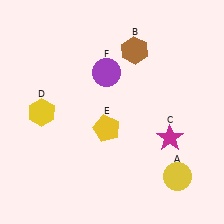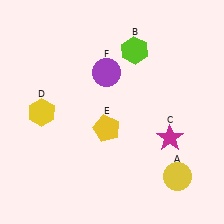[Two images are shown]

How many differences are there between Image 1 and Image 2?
There is 1 difference between the two images.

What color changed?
The hexagon (B) changed from brown in Image 1 to lime in Image 2.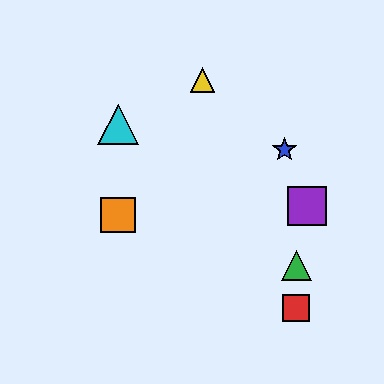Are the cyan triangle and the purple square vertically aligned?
No, the cyan triangle is at x≈118 and the purple square is at x≈307.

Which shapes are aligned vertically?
The orange square, the cyan triangle are aligned vertically.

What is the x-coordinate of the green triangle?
The green triangle is at x≈296.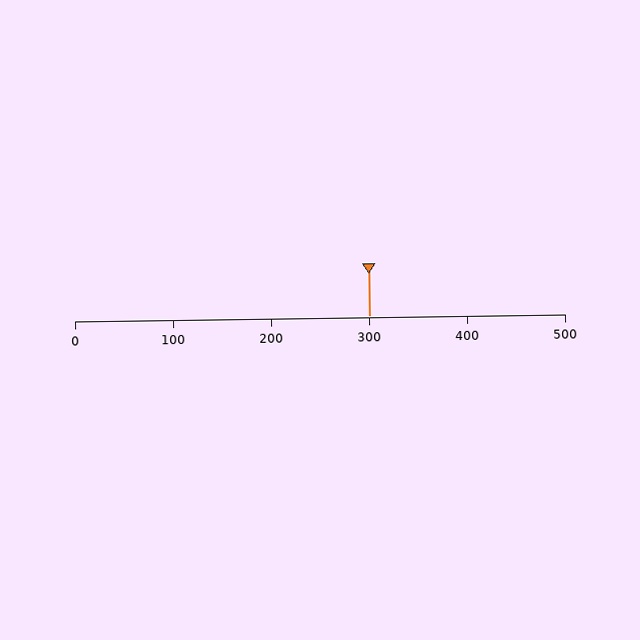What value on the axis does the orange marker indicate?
The marker indicates approximately 300.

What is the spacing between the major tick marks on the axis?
The major ticks are spaced 100 apart.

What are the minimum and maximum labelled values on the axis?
The axis runs from 0 to 500.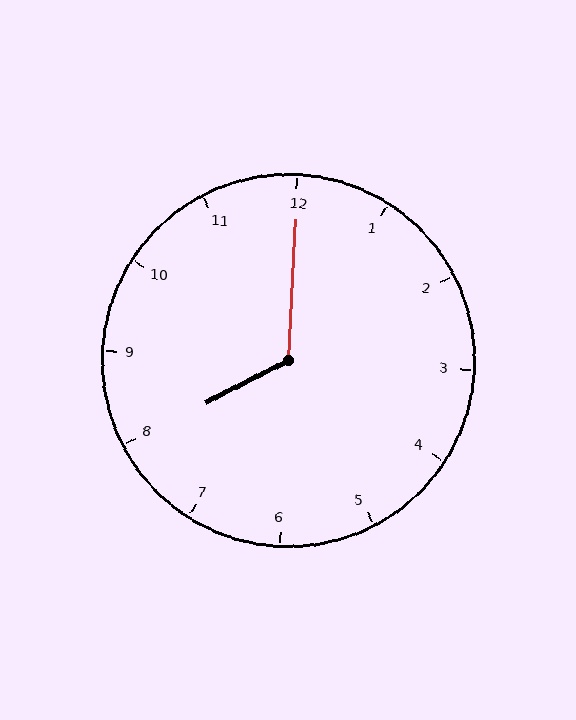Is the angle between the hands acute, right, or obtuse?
It is obtuse.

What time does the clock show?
8:00.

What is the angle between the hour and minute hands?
Approximately 120 degrees.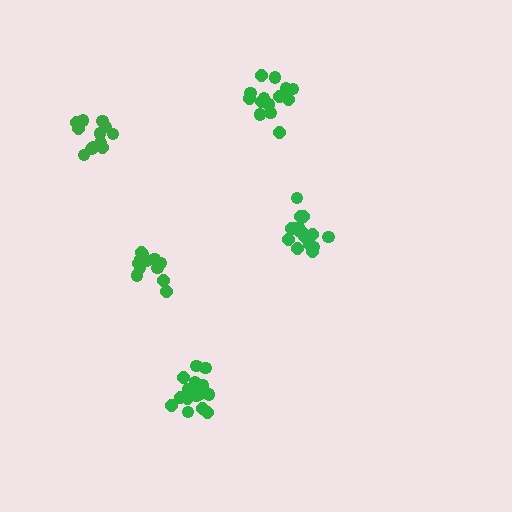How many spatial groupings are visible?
There are 5 spatial groupings.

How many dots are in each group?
Group 1: 17 dots, Group 2: 18 dots, Group 3: 14 dots, Group 4: 15 dots, Group 5: 13 dots (77 total).